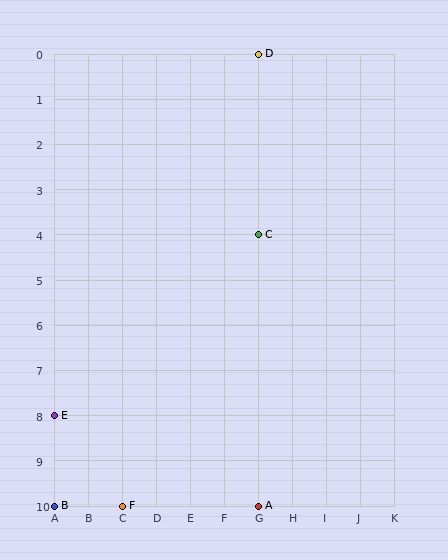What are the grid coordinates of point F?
Point F is at grid coordinates (C, 10).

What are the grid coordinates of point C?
Point C is at grid coordinates (G, 4).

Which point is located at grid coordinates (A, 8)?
Point E is at (A, 8).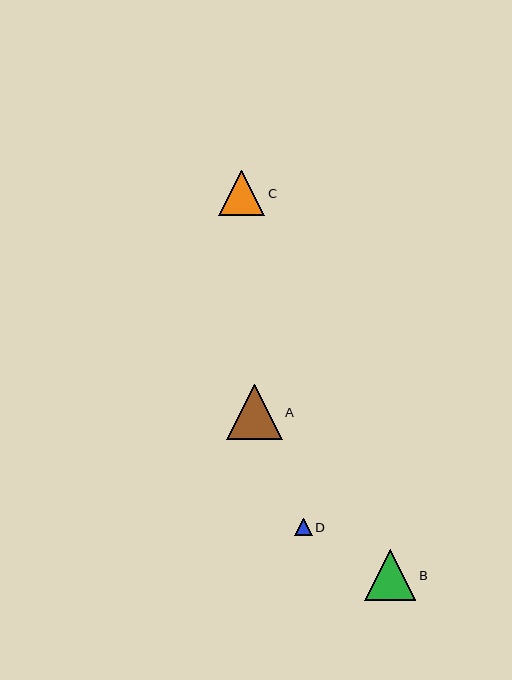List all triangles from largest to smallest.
From largest to smallest: A, B, C, D.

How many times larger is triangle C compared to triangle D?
Triangle C is approximately 2.6 times the size of triangle D.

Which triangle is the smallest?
Triangle D is the smallest with a size of approximately 17 pixels.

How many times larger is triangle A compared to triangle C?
Triangle A is approximately 1.2 times the size of triangle C.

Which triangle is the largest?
Triangle A is the largest with a size of approximately 55 pixels.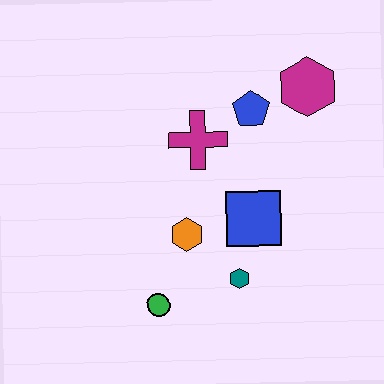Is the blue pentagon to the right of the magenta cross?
Yes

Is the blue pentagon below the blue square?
No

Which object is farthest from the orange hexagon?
The magenta hexagon is farthest from the orange hexagon.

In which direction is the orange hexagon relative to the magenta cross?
The orange hexagon is below the magenta cross.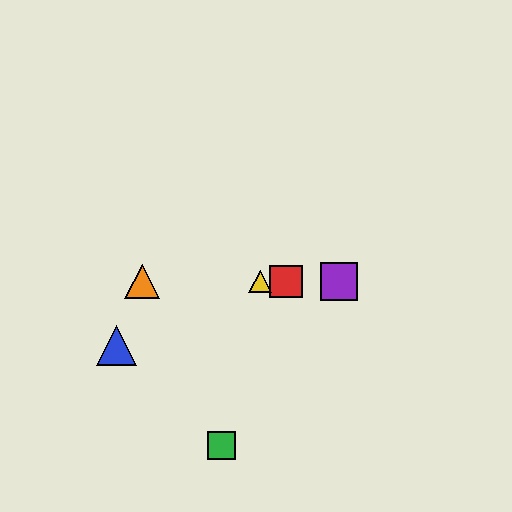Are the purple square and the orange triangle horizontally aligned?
Yes, both are at y≈281.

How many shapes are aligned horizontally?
4 shapes (the red square, the yellow triangle, the purple square, the orange triangle) are aligned horizontally.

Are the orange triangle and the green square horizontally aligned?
No, the orange triangle is at y≈281 and the green square is at y≈446.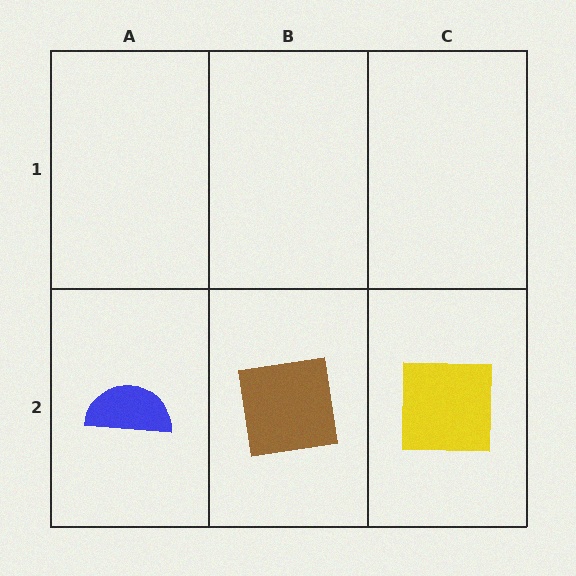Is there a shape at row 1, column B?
No, that cell is empty.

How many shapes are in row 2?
3 shapes.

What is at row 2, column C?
A yellow square.